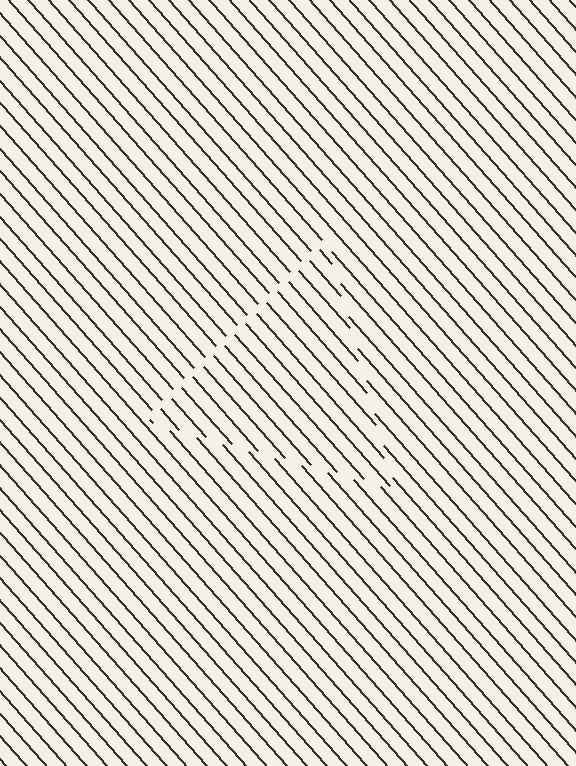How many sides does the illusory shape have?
3 sides — the line-ends trace a triangle.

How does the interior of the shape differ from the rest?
The interior of the shape contains the same grating, shifted by half a period — the contour is defined by the phase discontinuity where line-ends from the inner and outer gratings abut.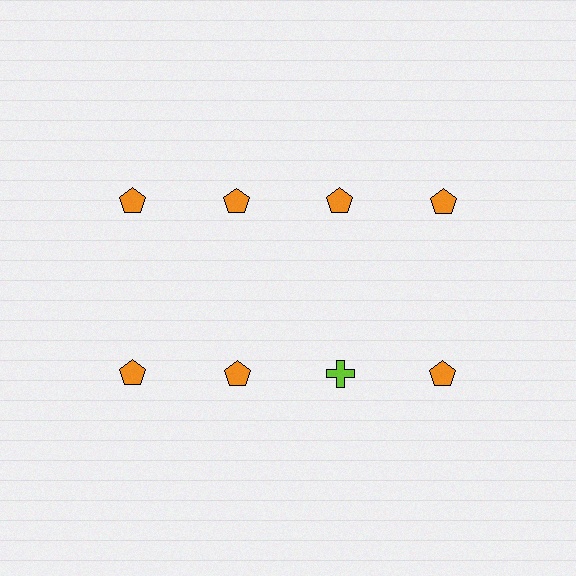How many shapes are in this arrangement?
There are 8 shapes arranged in a grid pattern.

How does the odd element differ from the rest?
It differs in both color (lime instead of orange) and shape (cross instead of pentagon).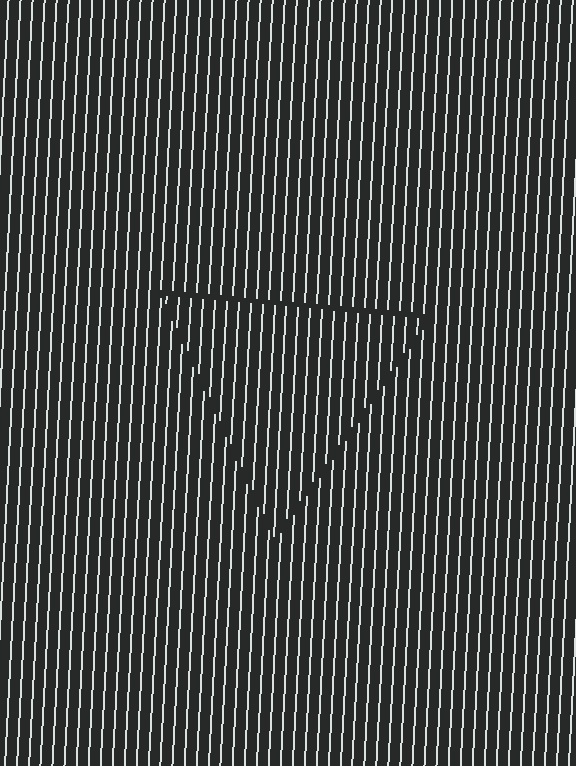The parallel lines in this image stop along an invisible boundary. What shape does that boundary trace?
An illusory triangle. The interior of the shape contains the same grating, shifted by half a period — the contour is defined by the phase discontinuity where line-ends from the inner and outer gratings abut.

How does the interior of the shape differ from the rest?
The interior of the shape contains the same grating, shifted by half a period — the contour is defined by the phase discontinuity where line-ends from the inner and outer gratings abut.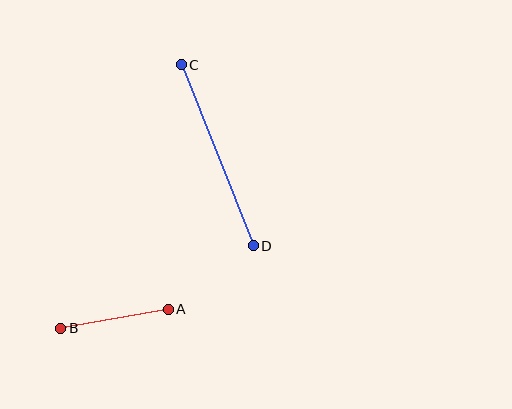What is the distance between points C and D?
The distance is approximately 195 pixels.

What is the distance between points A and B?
The distance is approximately 110 pixels.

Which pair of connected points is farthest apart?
Points C and D are farthest apart.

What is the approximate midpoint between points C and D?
The midpoint is at approximately (217, 155) pixels.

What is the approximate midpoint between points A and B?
The midpoint is at approximately (114, 319) pixels.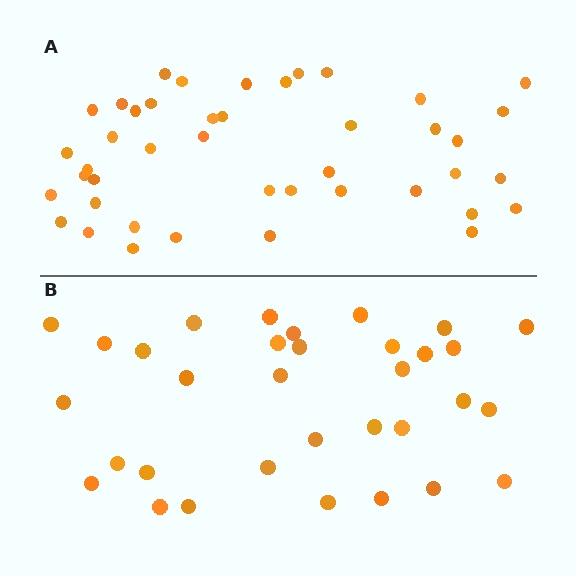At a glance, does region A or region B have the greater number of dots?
Region A (the top region) has more dots.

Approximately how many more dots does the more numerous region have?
Region A has roughly 10 or so more dots than region B.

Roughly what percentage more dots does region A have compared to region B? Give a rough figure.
About 30% more.